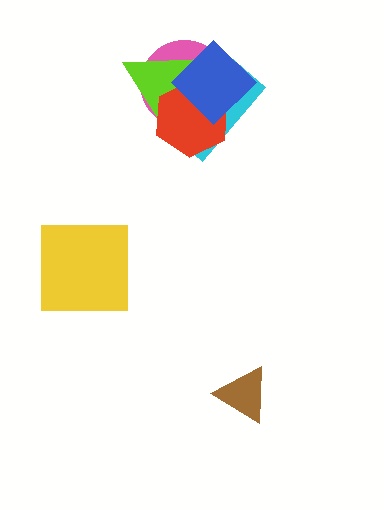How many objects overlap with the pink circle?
4 objects overlap with the pink circle.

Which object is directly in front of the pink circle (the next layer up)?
The lime triangle is directly in front of the pink circle.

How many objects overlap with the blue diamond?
4 objects overlap with the blue diamond.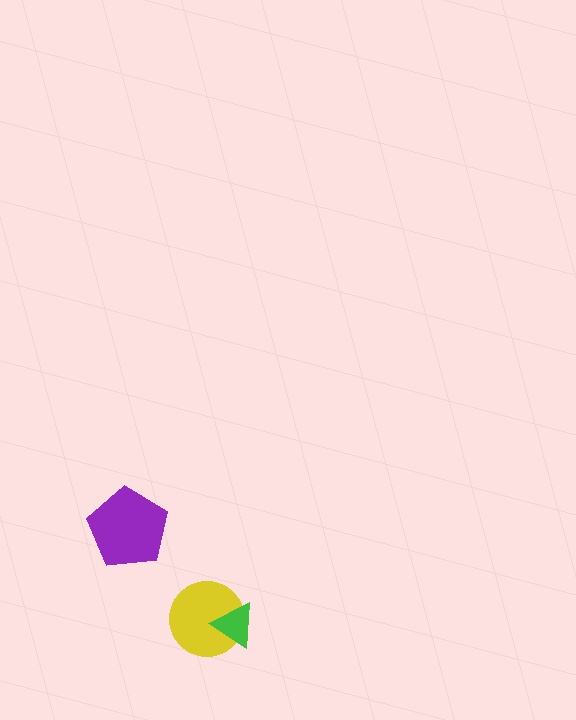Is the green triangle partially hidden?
No, no other shape covers it.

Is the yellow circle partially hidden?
Yes, it is partially covered by another shape.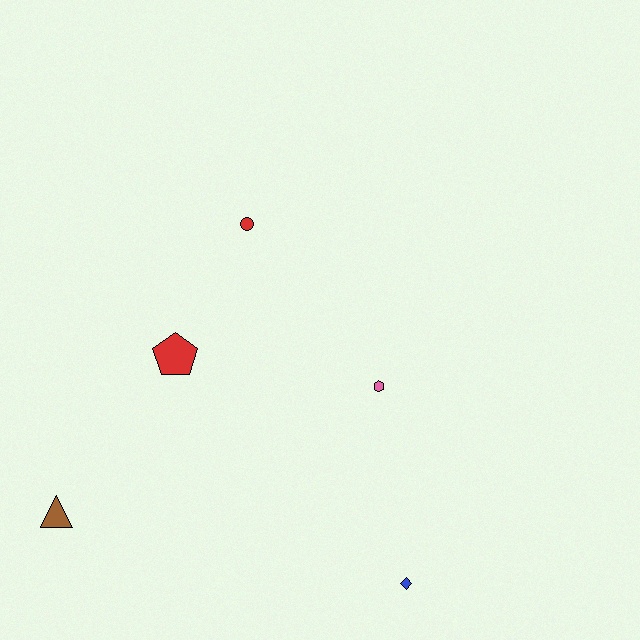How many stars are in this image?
There are no stars.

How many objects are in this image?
There are 5 objects.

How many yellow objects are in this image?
There are no yellow objects.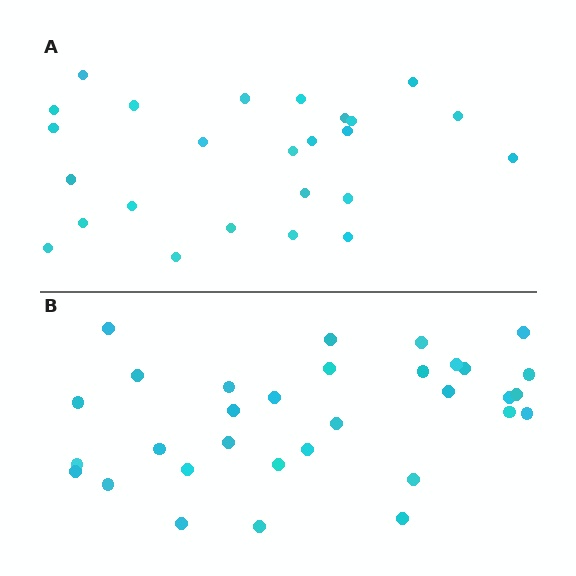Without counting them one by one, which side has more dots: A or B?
Region B (the bottom region) has more dots.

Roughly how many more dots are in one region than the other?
Region B has roughly 8 or so more dots than region A.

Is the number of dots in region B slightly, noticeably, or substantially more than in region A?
Region B has noticeably more, but not dramatically so. The ratio is roughly 1.3 to 1.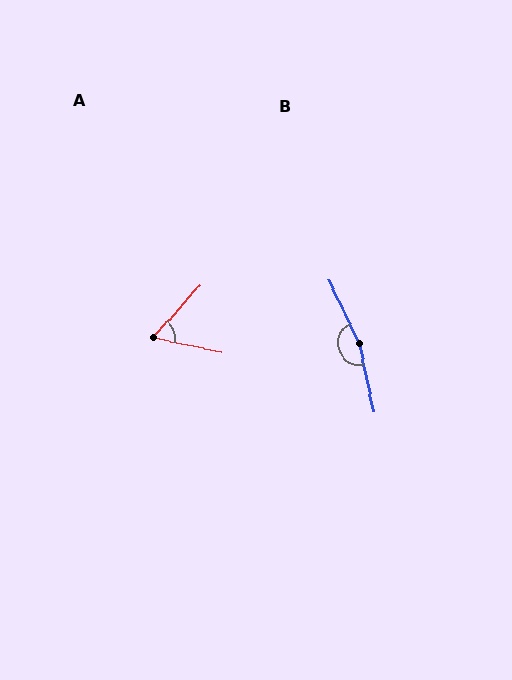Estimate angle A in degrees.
Approximately 60 degrees.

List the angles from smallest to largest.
A (60°), B (166°).